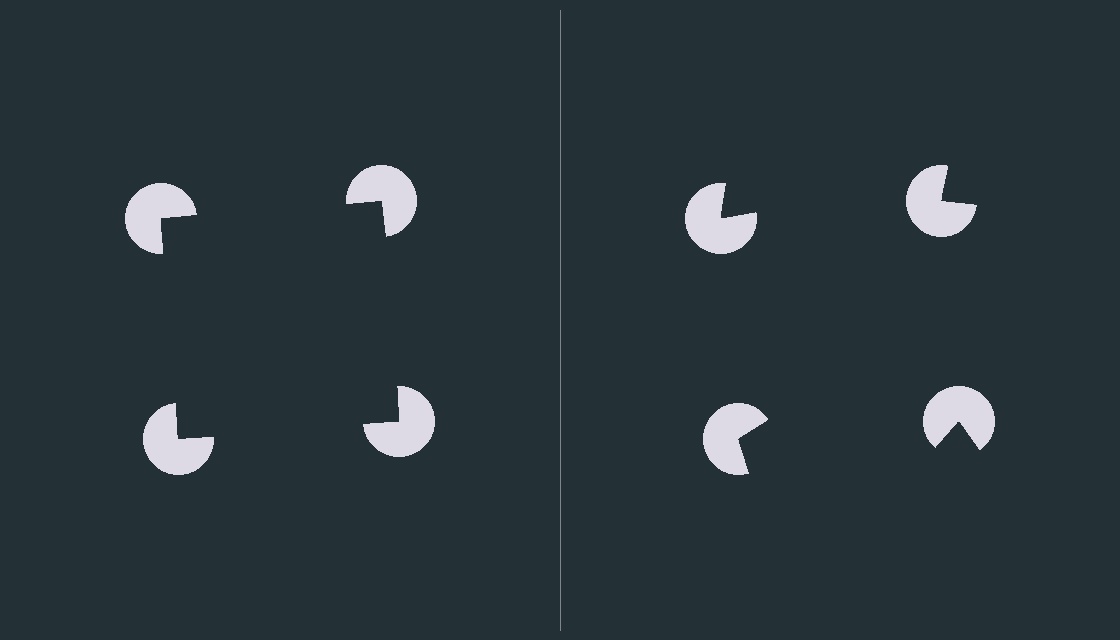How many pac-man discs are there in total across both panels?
8 — 4 on each side.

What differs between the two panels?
The pac-man discs are positioned identically on both sides; only the wedge orientations differ. On the left they align to a square; on the right they are misaligned.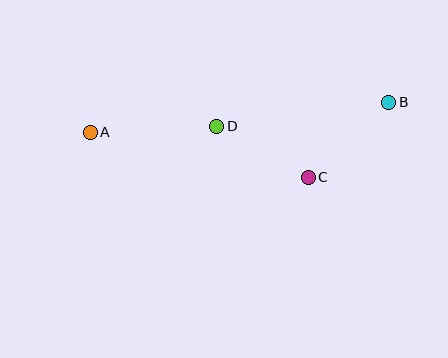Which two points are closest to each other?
Points C and D are closest to each other.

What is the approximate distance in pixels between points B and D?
The distance between B and D is approximately 174 pixels.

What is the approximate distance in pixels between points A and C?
The distance between A and C is approximately 222 pixels.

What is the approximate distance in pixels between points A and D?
The distance between A and D is approximately 126 pixels.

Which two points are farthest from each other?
Points A and B are farthest from each other.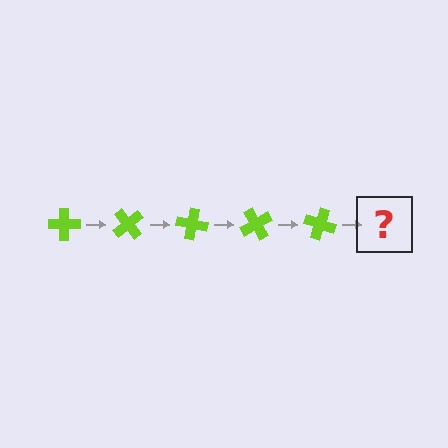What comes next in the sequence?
The next element should be a lime cross rotated 250 degrees.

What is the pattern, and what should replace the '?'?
The pattern is that the cross rotates 50 degrees each step. The '?' should be a lime cross rotated 250 degrees.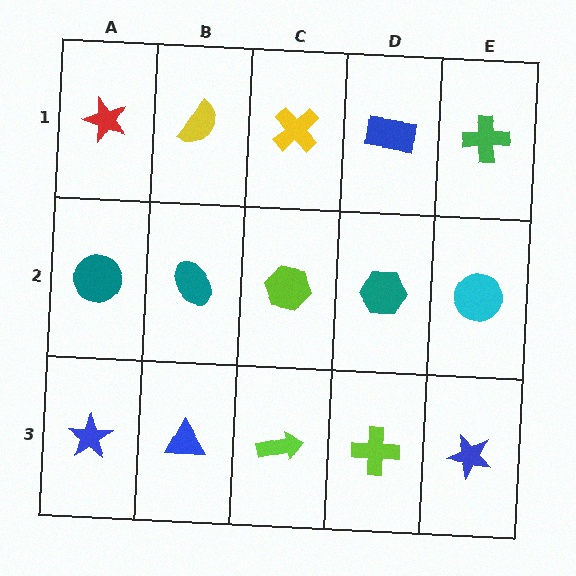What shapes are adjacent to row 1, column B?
A teal ellipse (row 2, column B), a red star (row 1, column A), a yellow cross (row 1, column C).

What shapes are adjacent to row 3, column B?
A teal ellipse (row 2, column B), a blue star (row 3, column A), a lime arrow (row 3, column C).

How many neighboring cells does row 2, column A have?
3.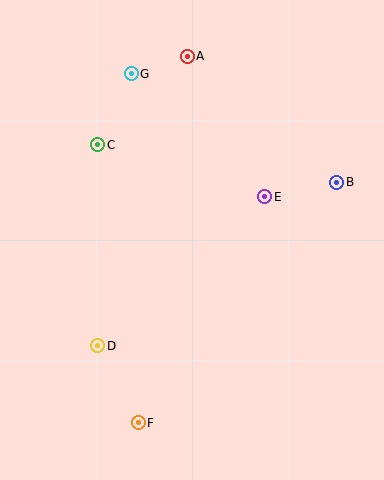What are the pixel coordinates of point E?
Point E is at (265, 197).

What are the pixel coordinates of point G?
Point G is at (131, 74).